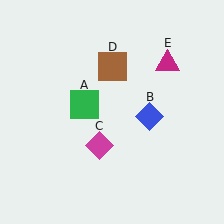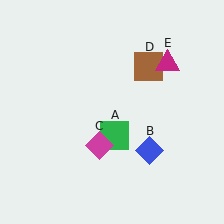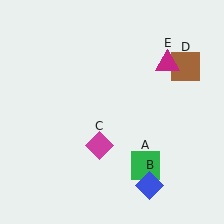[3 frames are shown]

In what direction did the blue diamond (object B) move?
The blue diamond (object B) moved down.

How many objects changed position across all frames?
3 objects changed position: green square (object A), blue diamond (object B), brown square (object D).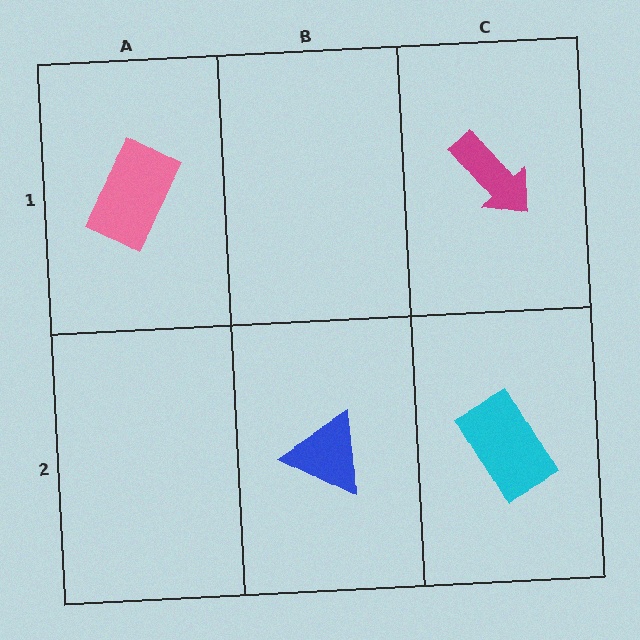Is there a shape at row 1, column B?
No, that cell is empty.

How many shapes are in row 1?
2 shapes.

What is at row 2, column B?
A blue triangle.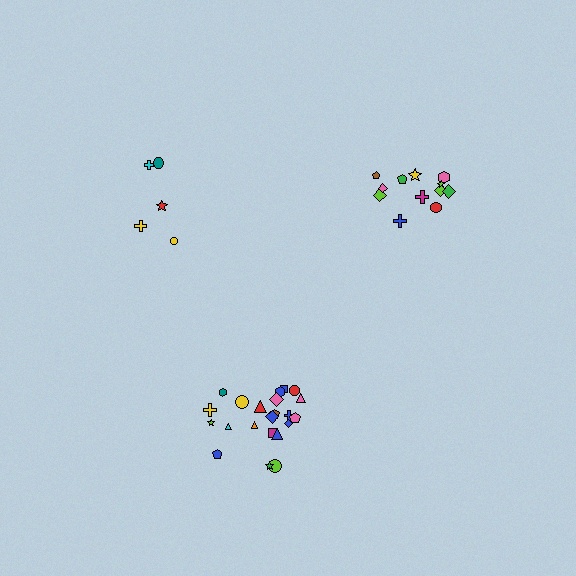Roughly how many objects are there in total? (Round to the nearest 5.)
Roughly 40 objects in total.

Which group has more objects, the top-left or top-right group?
The top-right group.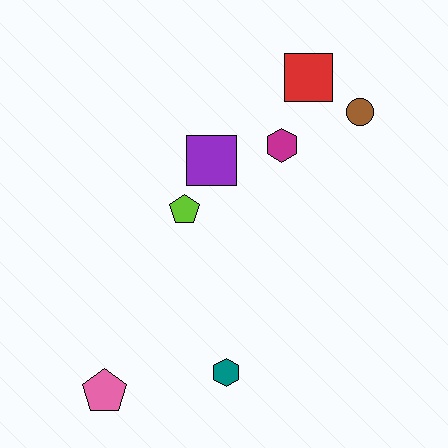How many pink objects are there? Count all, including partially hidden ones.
There is 1 pink object.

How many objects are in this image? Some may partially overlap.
There are 7 objects.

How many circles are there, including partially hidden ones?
There is 1 circle.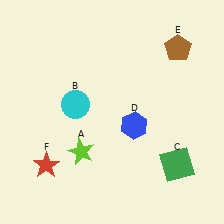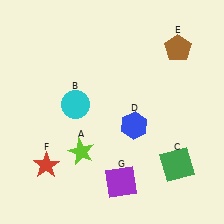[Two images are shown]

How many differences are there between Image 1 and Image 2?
There is 1 difference between the two images.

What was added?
A purple square (G) was added in Image 2.